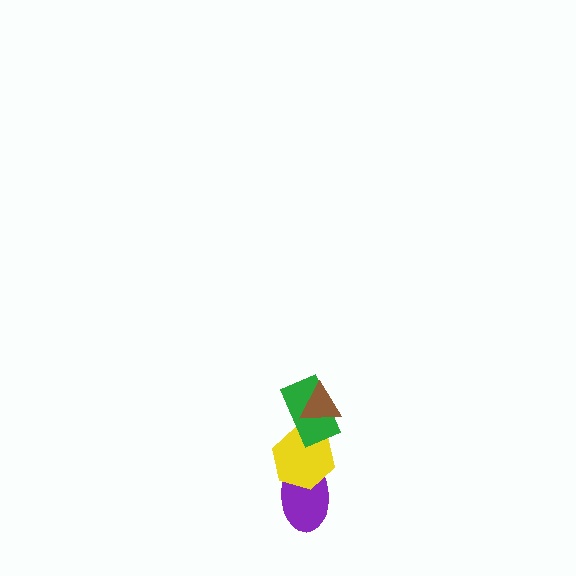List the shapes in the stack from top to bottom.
From top to bottom: the brown triangle, the green rectangle, the yellow hexagon, the purple ellipse.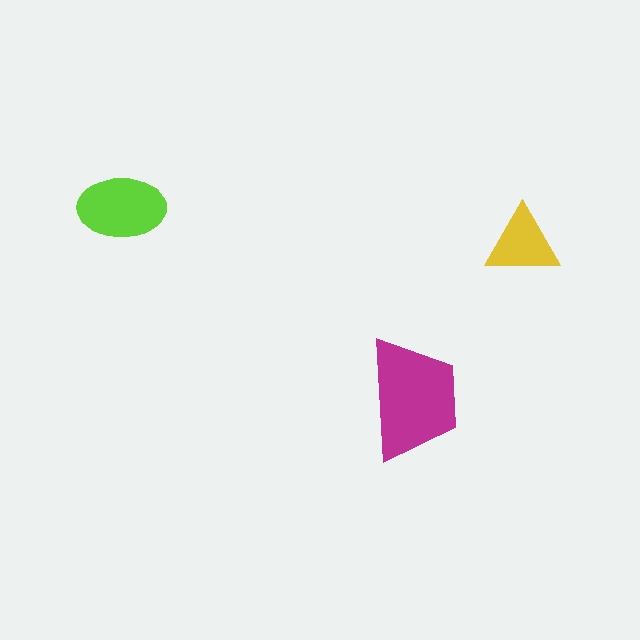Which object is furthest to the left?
The lime ellipse is leftmost.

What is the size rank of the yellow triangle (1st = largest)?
3rd.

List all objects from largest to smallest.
The magenta trapezoid, the lime ellipse, the yellow triangle.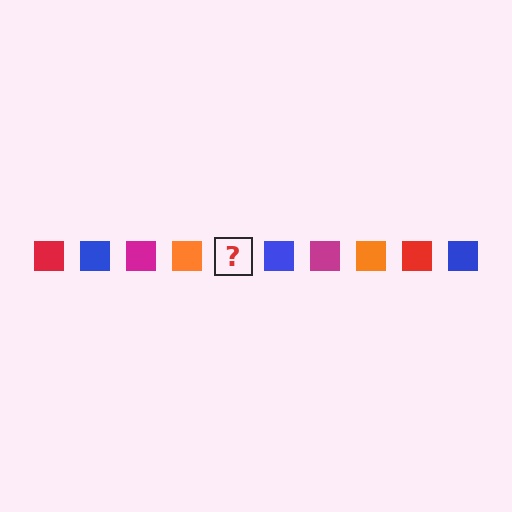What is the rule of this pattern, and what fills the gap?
The rule is that the pattern cycles through red, blue, magenta, orange squares. The gap should be filled with a red square.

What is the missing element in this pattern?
The missing element is a red square.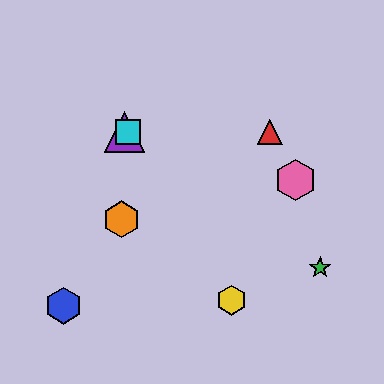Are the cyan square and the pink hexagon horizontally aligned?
No, the cyan square is at y≈132 and the pink hexagon is at y≈180.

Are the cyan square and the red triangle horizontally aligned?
Yes, both are at y≈132.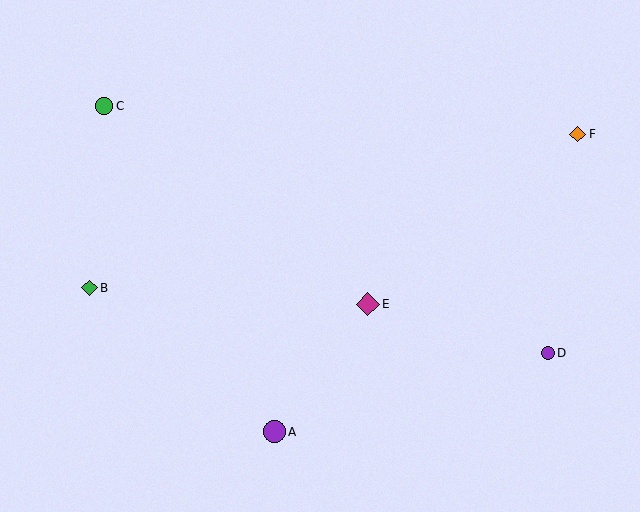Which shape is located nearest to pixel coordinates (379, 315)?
The magenta diamond (labeled E) at (368, 304) is nearest to that location.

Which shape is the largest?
The magenta diamond (labeled E) is the largest.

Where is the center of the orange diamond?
The center of the orange diamond is at (578, 134).